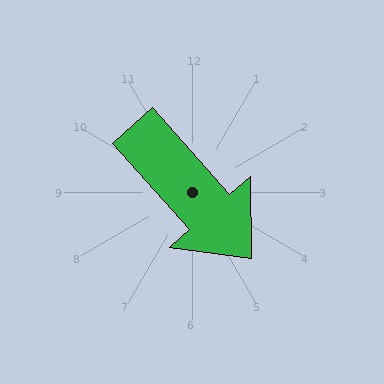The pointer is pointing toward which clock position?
Roughly 5 o'clock.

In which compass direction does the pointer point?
Southeast.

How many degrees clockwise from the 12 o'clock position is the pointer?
Approximately 138 degrees.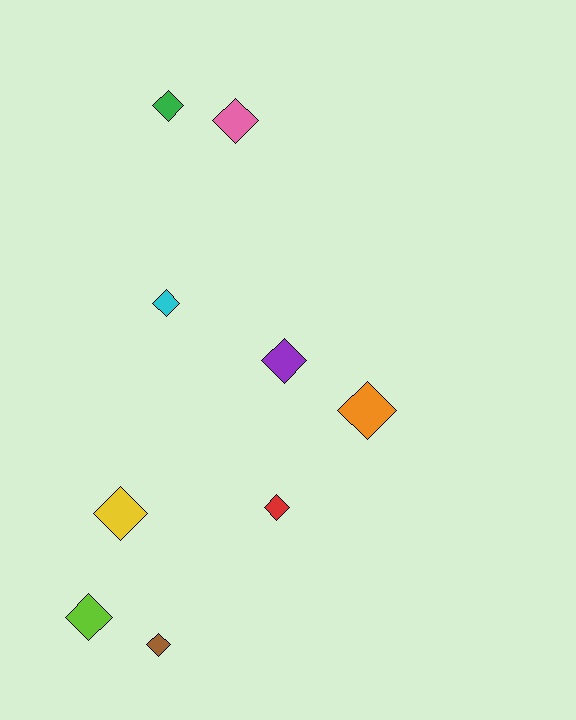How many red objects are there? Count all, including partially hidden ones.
There is 1 red object.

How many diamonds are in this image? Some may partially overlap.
There are 9 diamonds.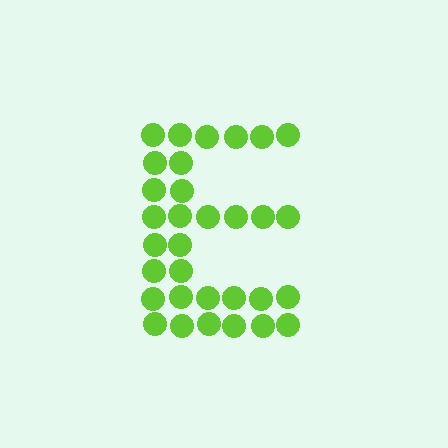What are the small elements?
The small elements are circles.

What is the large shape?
The large shape is the letter E.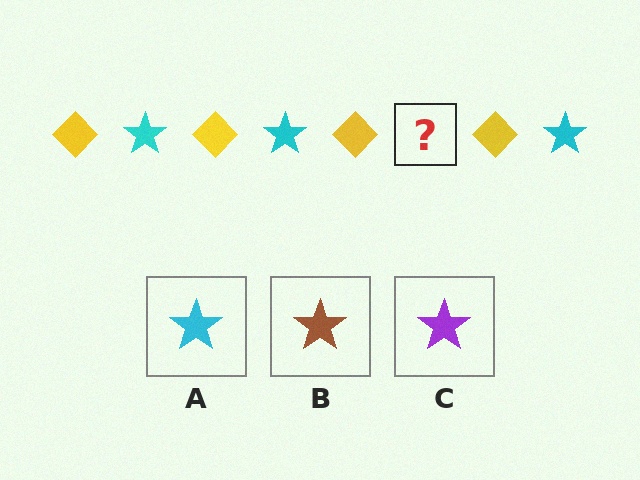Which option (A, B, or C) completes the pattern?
A.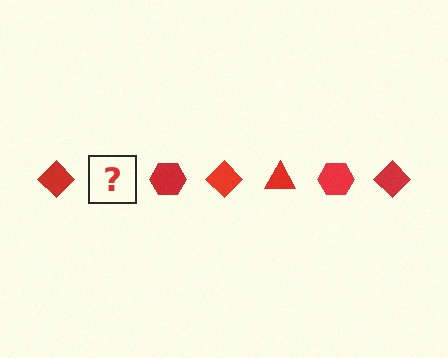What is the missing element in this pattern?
The missing element is a red triangle.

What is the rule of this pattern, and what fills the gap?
The rule is that the pattern cycles through diamond, triangle, hexagon shapes in red. The gap should be filled with a red triangle.